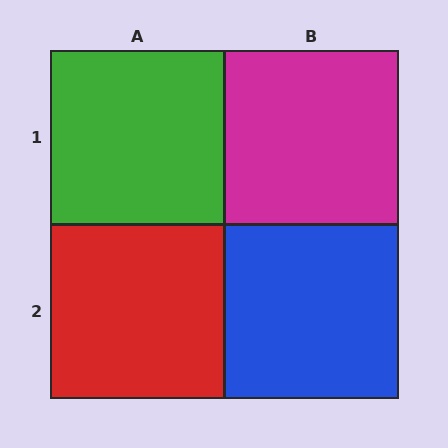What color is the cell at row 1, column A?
Green.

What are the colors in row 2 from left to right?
Red, blue.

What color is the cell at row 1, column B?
Magenta.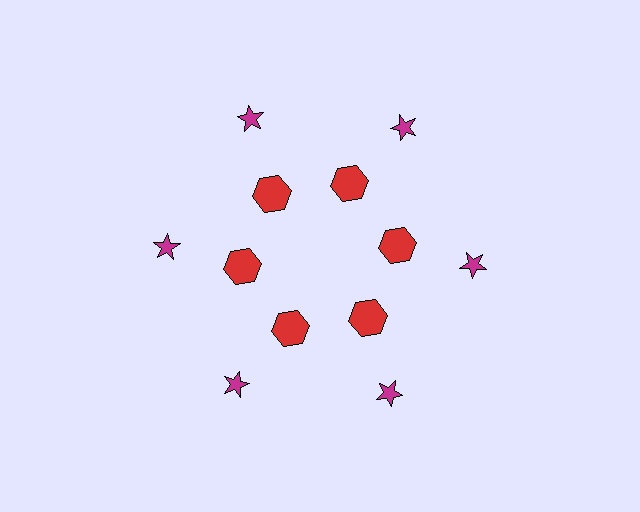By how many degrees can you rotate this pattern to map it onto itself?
The pattern maps onto itself every 60 degrees of rotation.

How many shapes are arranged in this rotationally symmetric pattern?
There are 12 shapes, arranged in 6 groups of 2.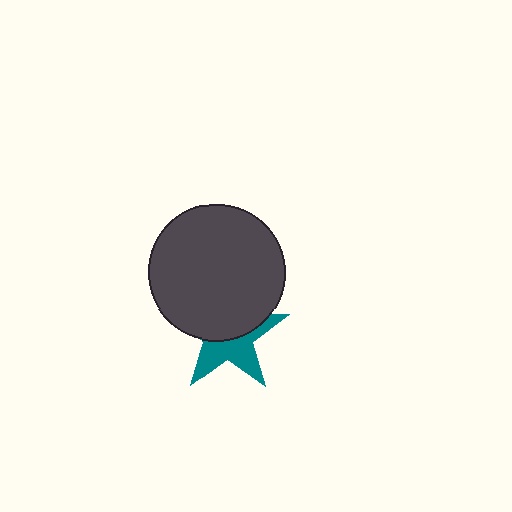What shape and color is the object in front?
The object in front is a dark gray circle.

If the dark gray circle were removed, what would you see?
You would see the complete teal star.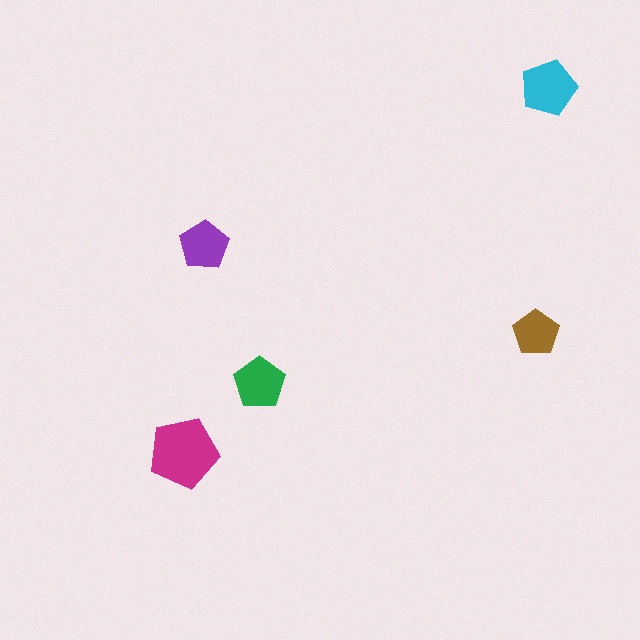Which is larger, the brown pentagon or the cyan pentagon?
The cyan one.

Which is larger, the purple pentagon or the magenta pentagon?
The magenta one.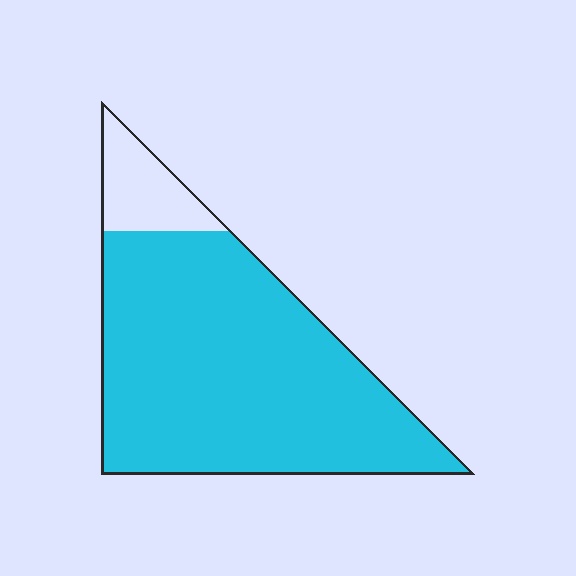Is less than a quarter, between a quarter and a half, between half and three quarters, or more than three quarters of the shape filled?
More than three quarters.